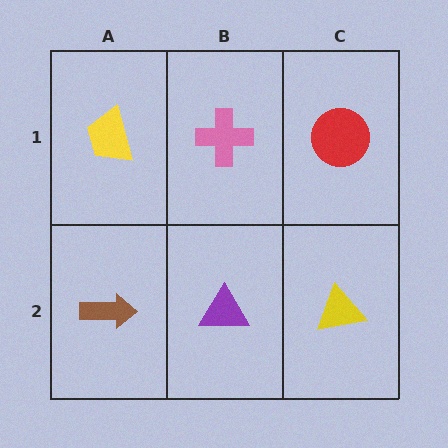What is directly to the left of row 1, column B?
A yellow trapezoid.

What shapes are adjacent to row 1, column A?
A brown arrow (row 2, column A), a pink cross (row 1, column B).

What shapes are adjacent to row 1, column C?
A yellow triangle (row 2, column C), a pink cross (row 1, column B).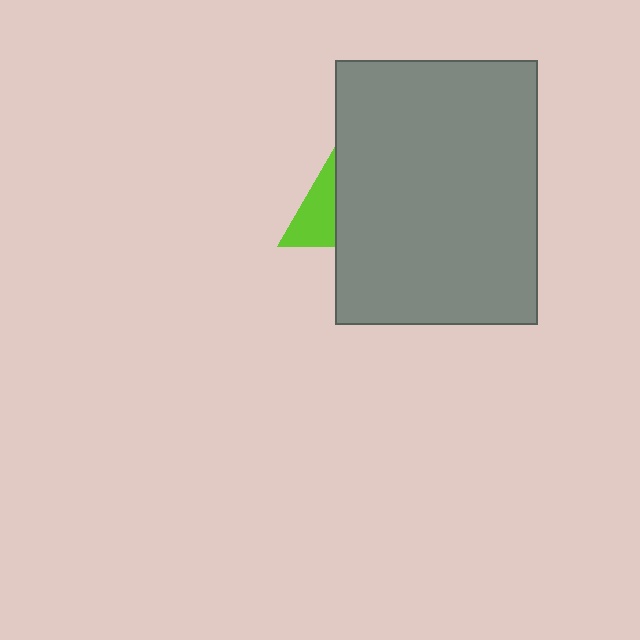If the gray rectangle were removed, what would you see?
You would see the complete lime triangle.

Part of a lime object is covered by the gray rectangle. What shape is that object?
It is a triangle.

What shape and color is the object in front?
The object in front is a gray rectangle.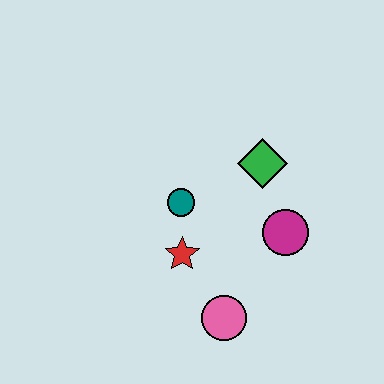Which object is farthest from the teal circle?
The pink circle is farthest from the teal circle.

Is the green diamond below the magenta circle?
No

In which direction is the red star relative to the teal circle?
The red star is below the teal circle.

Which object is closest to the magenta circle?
The green diamond is closest to the magenta circle.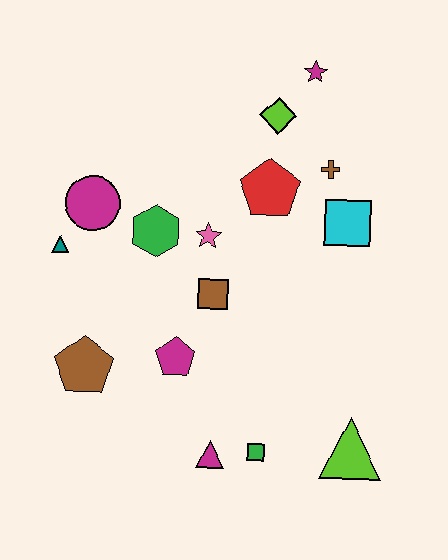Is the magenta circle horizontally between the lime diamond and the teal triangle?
Yes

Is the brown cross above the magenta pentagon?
Yes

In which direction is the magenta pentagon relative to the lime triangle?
The magenta pentagon is to the left of the lime triangle.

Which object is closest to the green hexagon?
The pink star is closest to the green hexagon.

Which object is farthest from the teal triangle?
The lime triangle is farthest from the teal triangle.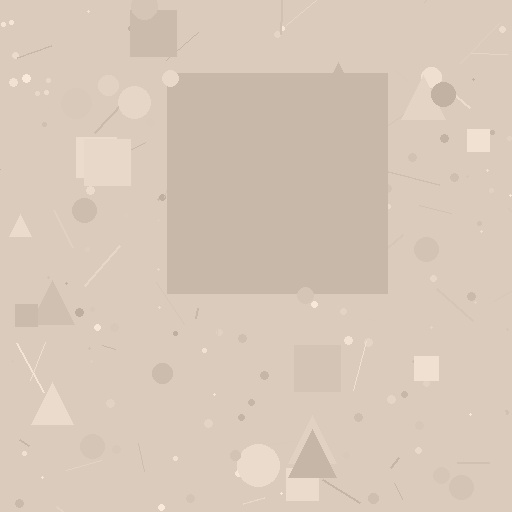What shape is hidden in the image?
A square is hidden in the image.